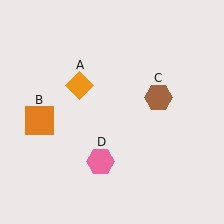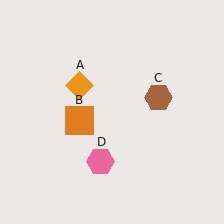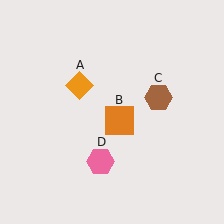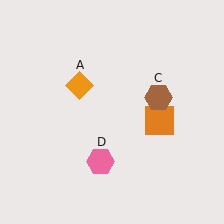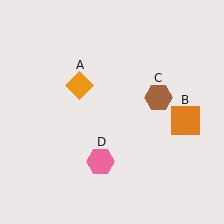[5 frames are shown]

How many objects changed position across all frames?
1 object changed position: orange square (object B).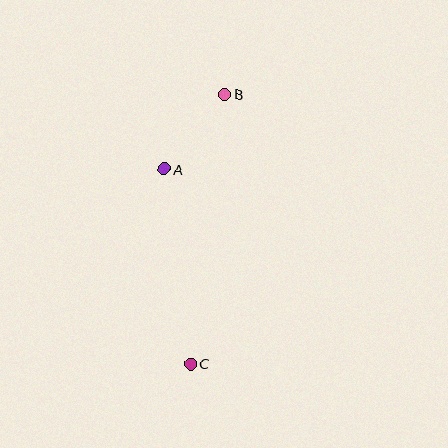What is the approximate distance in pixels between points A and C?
The distance between A and C is approximately 197 pixels.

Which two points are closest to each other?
Points A and B are closest to each other.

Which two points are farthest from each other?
Points B and C are farthest from each other.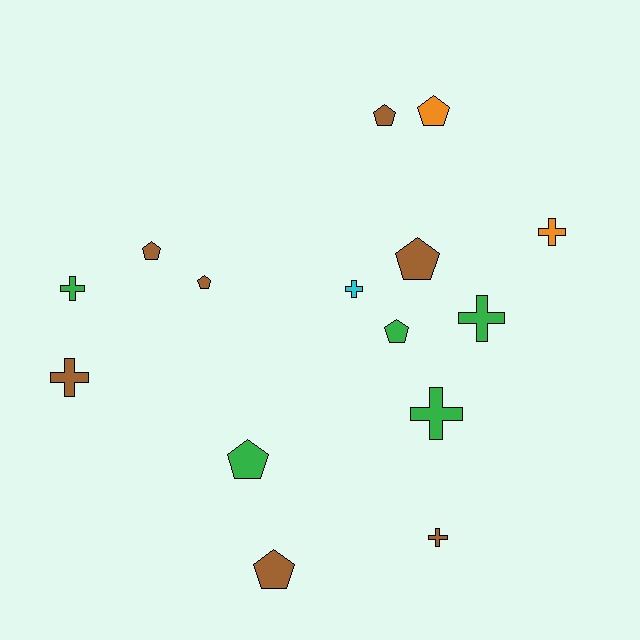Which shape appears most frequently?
Pentagon, with 8 objects.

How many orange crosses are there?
There is 1 orange cross.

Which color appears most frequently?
Brown, with 7 objects.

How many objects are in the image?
There are 15 objects.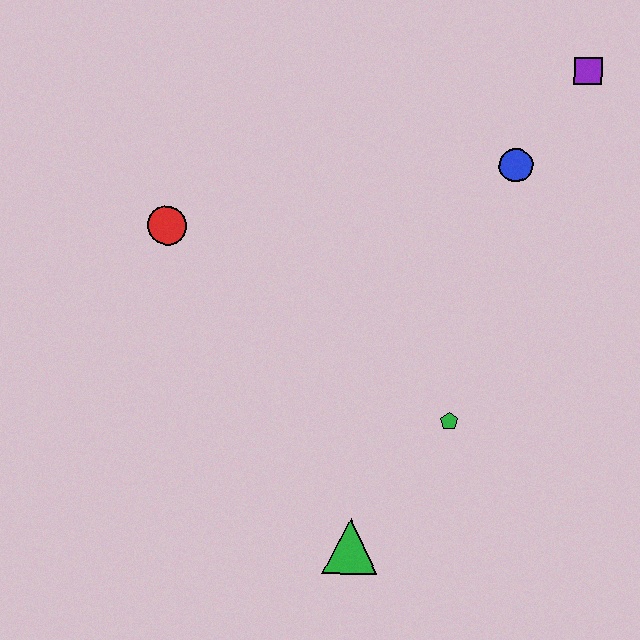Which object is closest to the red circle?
The green pentagon is closest to the red circle.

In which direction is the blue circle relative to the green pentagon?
The blue circle is above the green pentagon.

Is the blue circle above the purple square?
No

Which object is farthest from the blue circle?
The green triangle is farthest from the blue circle.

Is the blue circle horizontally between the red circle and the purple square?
Yes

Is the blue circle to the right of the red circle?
Yes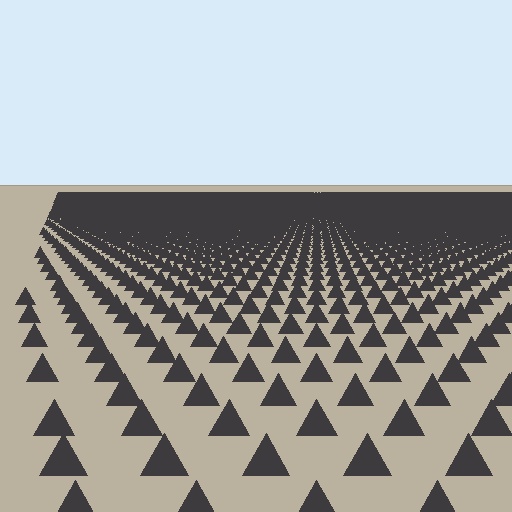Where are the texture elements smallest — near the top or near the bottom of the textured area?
Near the top.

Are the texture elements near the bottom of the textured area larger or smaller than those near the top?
Larger. Near the bottom, elements are closer to the viewer and appear at a bigger on-screen size.